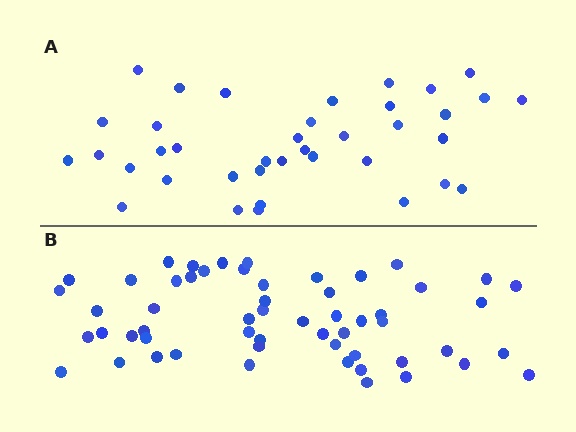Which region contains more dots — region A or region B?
Region B (the bottom region) has more dots.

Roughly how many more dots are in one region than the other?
Region B has approximately 20 more dots than region A.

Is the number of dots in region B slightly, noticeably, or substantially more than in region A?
Region B has substantially more. The ratio is roughly 1.5 to 1.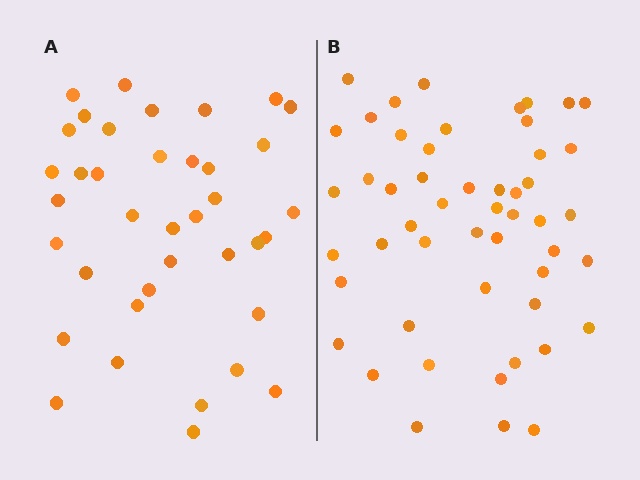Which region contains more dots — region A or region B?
Region B (the right region) has more dots.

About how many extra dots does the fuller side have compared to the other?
Region B has approximately 15 more dots than region A.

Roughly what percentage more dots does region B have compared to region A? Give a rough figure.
About 35% more.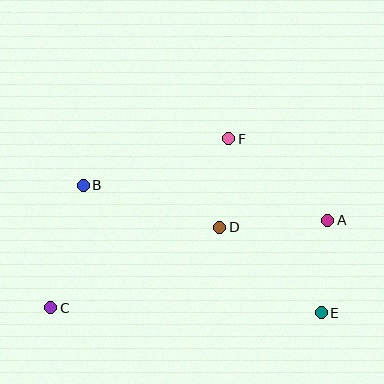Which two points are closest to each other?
Points D and F are closest to each other.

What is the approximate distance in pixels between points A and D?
The distance between A and D is approximately 108 pixels.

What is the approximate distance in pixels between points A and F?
The distance between A and F is approximately 128 pixels.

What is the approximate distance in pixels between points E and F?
The distance between E and F is approximately 197 pixels.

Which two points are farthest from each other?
Points A and C are farthest from each other.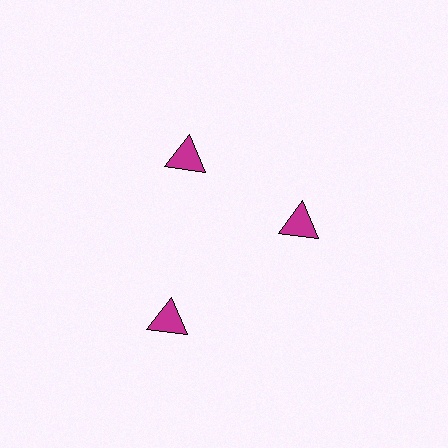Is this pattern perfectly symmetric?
No. The 3 magenta triangles are arranged in a ring, but one element near the 7 o'clock position is pushed outward from the center, breaking the 3-fold rotational symmetry.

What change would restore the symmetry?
The symmetry would be restored by moving it inward, back onto the ring so that all 3 triangles sit at equal angles and equal distance from the center.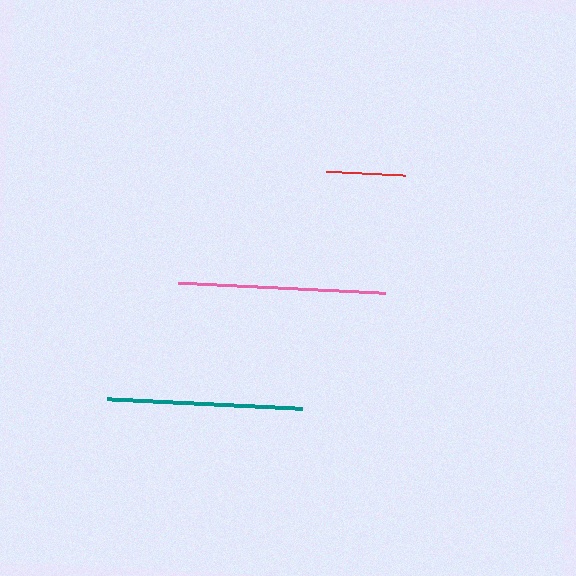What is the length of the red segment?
The red segment is approximately 80 pixels long.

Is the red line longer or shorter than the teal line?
The teal line is longer than the red line.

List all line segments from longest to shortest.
From longest to shortest: pink, teal, red.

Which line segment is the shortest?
The red line is the shortest at approximately 80 pixels.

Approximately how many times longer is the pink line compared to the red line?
The pink line is approximately 2.6 times the length of the red line.